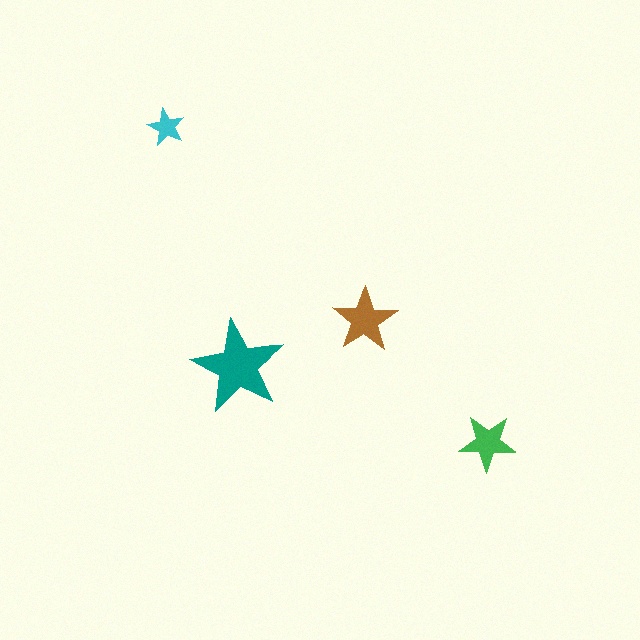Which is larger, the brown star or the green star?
The brown one.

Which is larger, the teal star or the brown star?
The teal one.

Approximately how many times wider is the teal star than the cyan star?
About 2.5 times wider.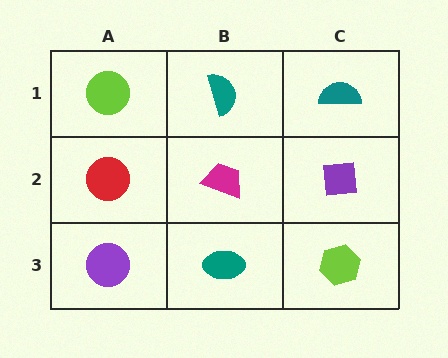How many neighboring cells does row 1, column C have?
2.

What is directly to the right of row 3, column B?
A lime hexagon.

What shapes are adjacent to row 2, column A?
A lime circle (row 1, column A), a purple circle (row 3, column A), a magenta trapezoid (row 2, column B).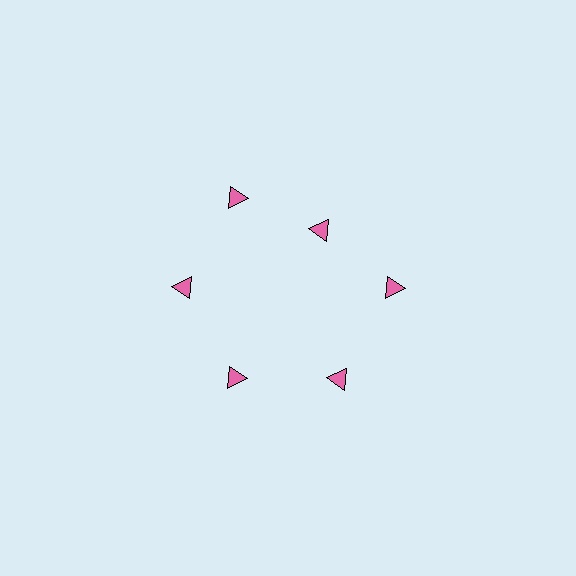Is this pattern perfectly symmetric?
No. The 6 pink triangles are arranged in a ring, but one element near the 1 o'clock position is pulled inward toward the center, breaking the 6-fold rotational symmetry.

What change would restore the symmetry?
The symmetry would be restored by moving it outward, back onto the ring so that all 6 triangles sit at equal angles and equal distance from the center.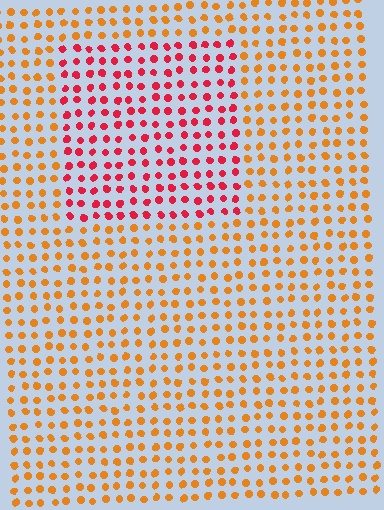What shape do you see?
I see a rectangle.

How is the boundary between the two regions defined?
The boundary is defined purely by a slight shift in hue (about 42 degrees). Spacing, size, and orientation are identical on both sides.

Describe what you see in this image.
The image is filled with small orange elements in a uniform arrangement. A rectangle-shaped region is visible where the elements are tinted to a slightly different hue, forming a subtle color boundary.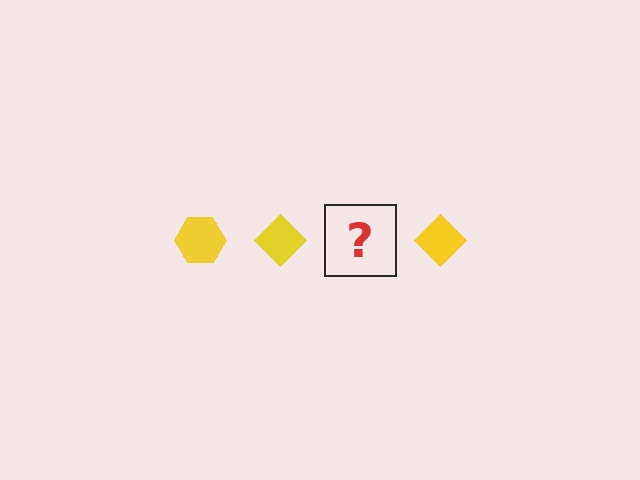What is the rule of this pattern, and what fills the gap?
The rule is that the pattern cycles through hexagon, diamond shapes in yellow. The gap should be filled with a yellow hexagon.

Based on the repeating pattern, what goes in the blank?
The blank should be a yellow hexagon.